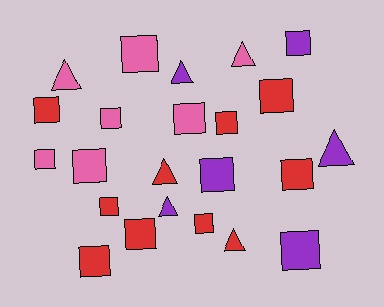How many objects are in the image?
There are 23 objects.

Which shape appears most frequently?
Square, with 16 objects.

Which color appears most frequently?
Red, with 10 objects.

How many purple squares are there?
There are 3 purple squares.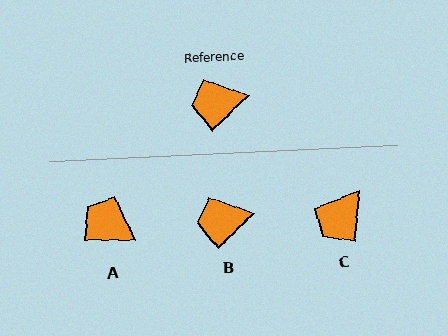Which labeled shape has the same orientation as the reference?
B.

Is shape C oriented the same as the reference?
No, it is off by about 40 degrees.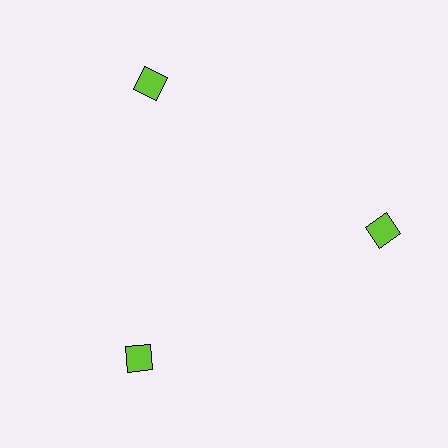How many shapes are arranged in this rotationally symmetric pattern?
There are 3 shapes, arranged in 3 groups of 1.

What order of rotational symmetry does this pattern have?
This pattern has 3-fold rotational symmetry.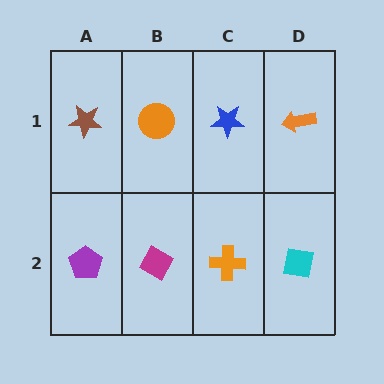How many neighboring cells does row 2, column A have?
2.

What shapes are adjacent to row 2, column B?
An orange circle (row 1, column B), a purple pentagon (row 2, column A), an orange cross (row 2, column C).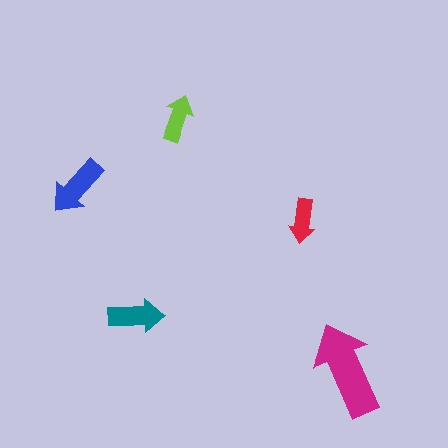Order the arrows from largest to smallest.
the magenta one, the blue one, the teal one, the lime one, the red one.